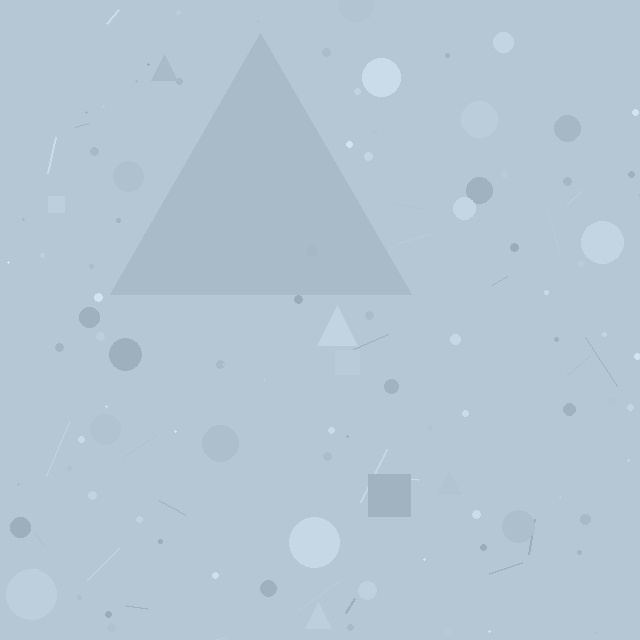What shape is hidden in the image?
A triangle is hidden in the image.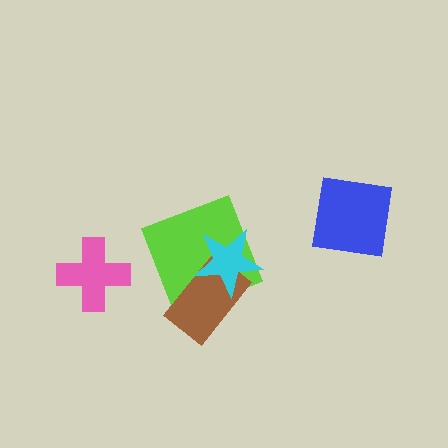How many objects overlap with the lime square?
2 objects overlap with the lime square.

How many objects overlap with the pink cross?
0 objects overlap with the pink cross.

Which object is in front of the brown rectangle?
The cyan star is in front of the brown rectangle.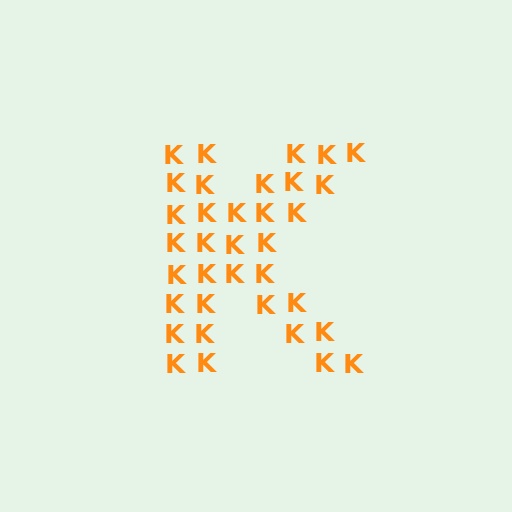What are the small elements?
The small elements are letter K's.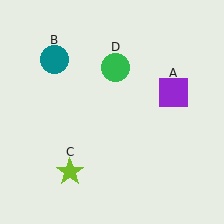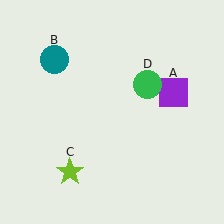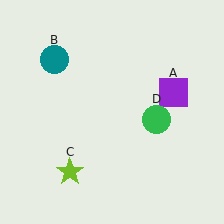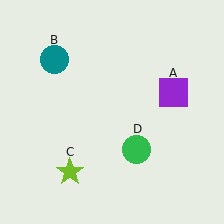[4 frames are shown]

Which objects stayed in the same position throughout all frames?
Purple square (object A) and teal circle (object B) and lime star (object C) remained stationary.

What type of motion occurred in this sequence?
The green circle (object D) rotated clockwise around the center of the scene.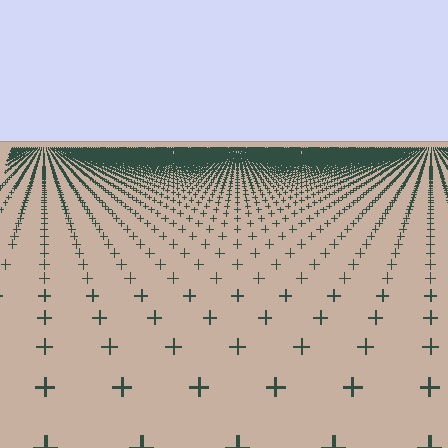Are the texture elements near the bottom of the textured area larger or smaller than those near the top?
Larger. Near the bottom, elements are closer to the viewer and appear at a bigger on-screen size.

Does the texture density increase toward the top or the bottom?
Density increases toward the top.